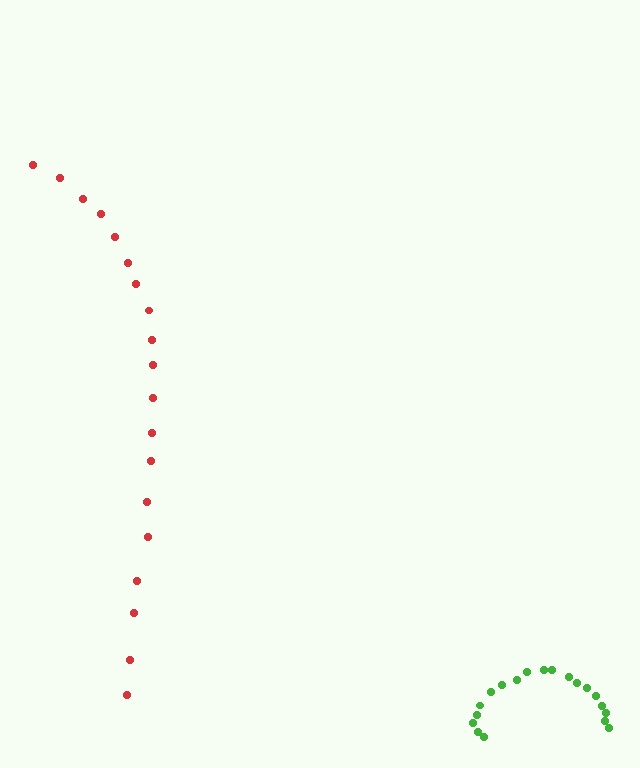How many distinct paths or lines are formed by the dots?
There are 2 distinct paths.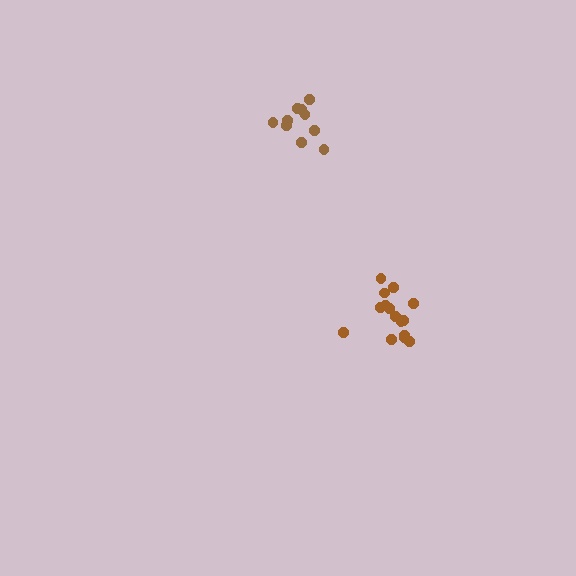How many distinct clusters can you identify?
There are 2 distinct clusters.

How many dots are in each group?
Group 1: 10 dots, Group 2: 15 dots (25 total).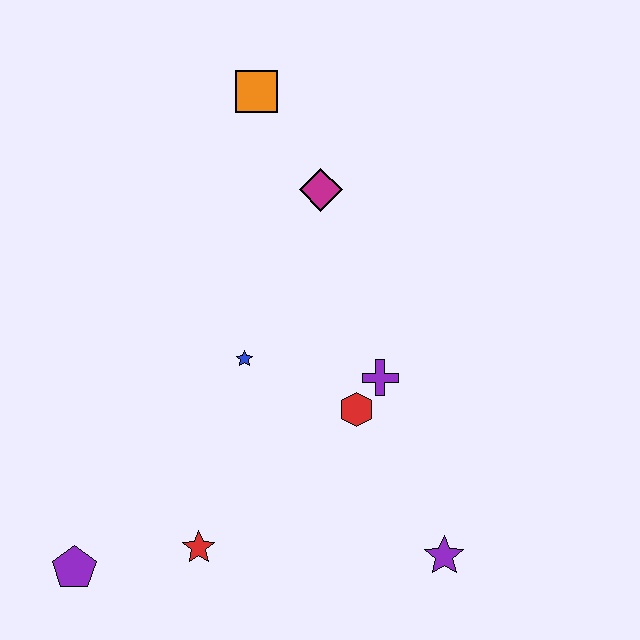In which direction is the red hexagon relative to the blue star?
The red hexagon is to the right of the blue star.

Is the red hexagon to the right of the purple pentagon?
Yes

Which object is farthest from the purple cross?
The purple pentagon is farthest from the purple cross.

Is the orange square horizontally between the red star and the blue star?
No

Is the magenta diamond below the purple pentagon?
No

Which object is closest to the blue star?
The red hexagon is closest to the blue star.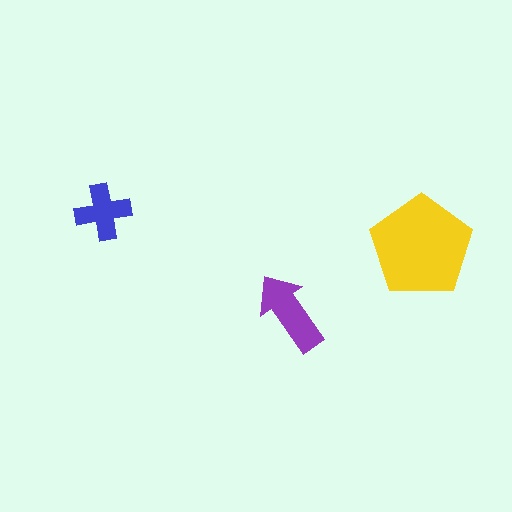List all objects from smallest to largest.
The blue cross, the purple arrow, the yellow pentagon.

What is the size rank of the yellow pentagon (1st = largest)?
1st.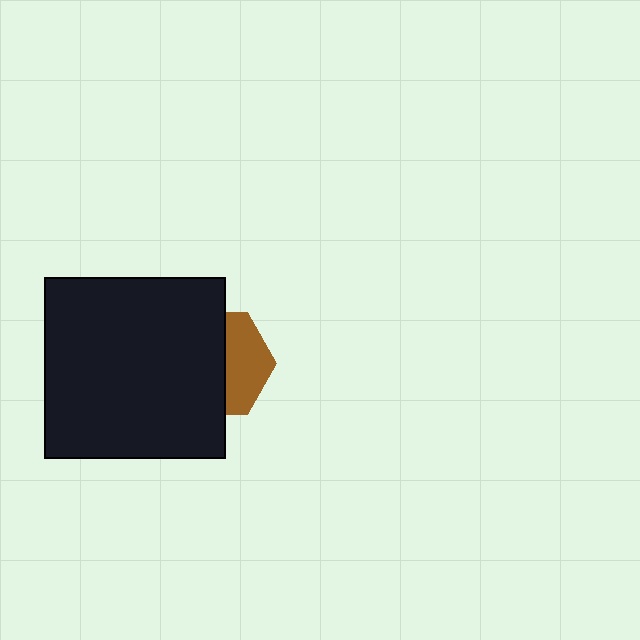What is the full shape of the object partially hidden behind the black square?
The partially hidden object is a brown hexagon.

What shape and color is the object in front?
The object in front is a black square.